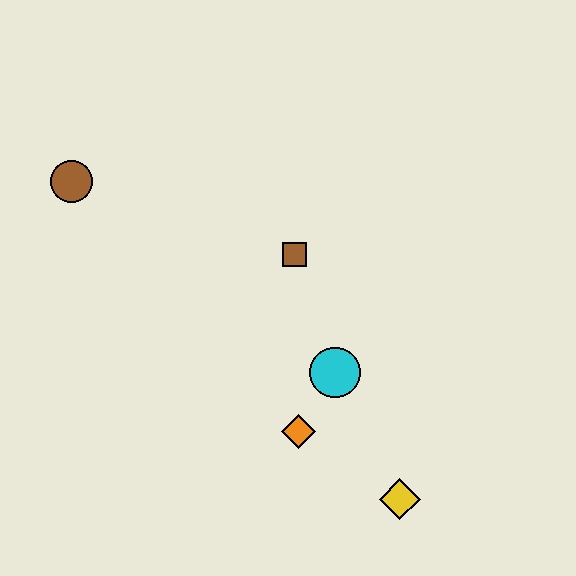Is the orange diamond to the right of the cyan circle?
No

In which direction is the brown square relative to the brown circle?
The brown square is to the right of the brown circle.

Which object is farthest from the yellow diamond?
The brown circle is farthest from the yellow diamond.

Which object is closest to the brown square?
The cyan circle is closest to the brown square.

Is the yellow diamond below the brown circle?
Yes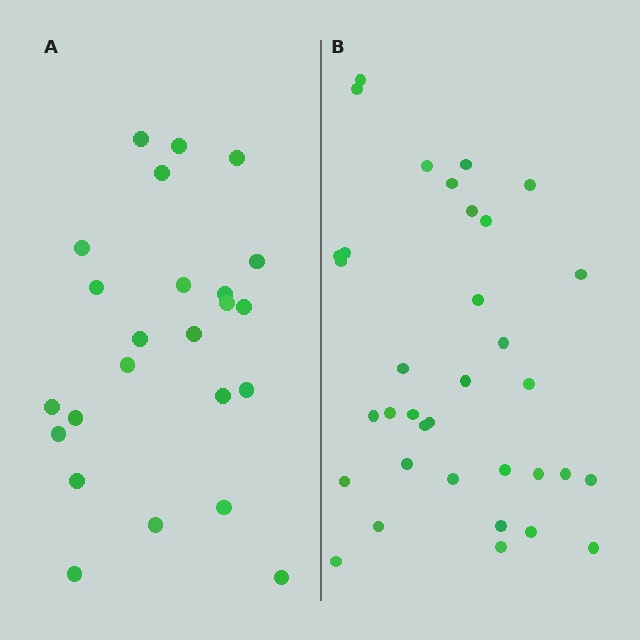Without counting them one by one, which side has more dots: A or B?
Region B (the right region) has more dots.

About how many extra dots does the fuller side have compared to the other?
Region B has roughly 12 or so more dots than region A.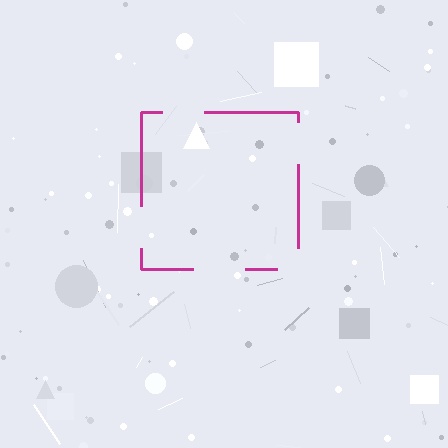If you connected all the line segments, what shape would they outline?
They would outline a square.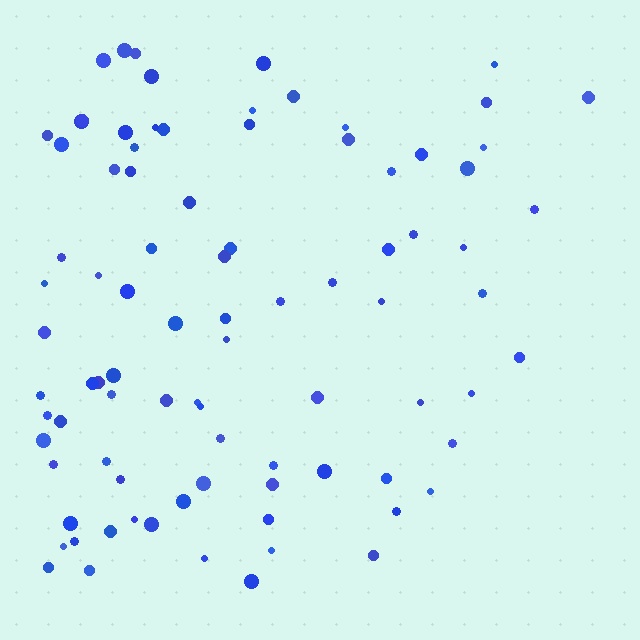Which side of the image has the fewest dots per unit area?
The right.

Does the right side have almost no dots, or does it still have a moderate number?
Still a moderate number, just noticeably fewer than the left.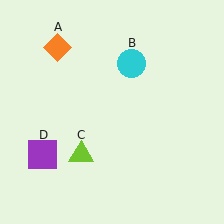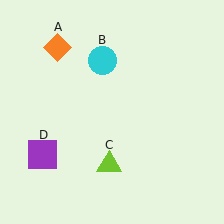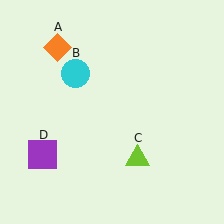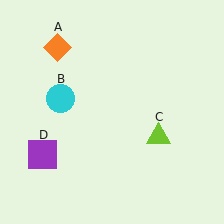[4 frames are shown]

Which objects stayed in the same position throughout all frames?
Orange diamond (object A) and purple square (object D) remained stationary.